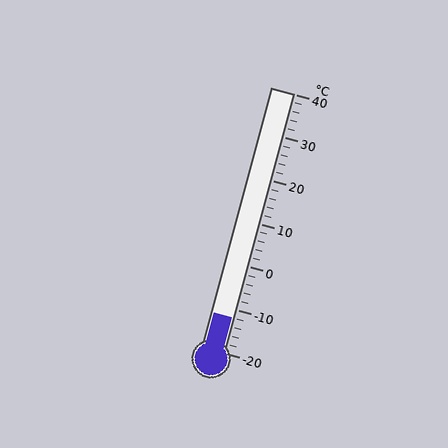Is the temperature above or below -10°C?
The temperature is below -10°C.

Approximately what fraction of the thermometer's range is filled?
The thermometer is filled to approximately 15% of its range.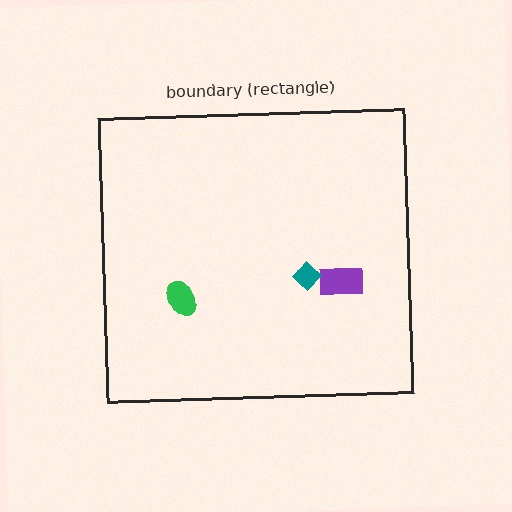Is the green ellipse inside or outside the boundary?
Inside.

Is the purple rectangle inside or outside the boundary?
Inside.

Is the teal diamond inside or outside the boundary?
Inside.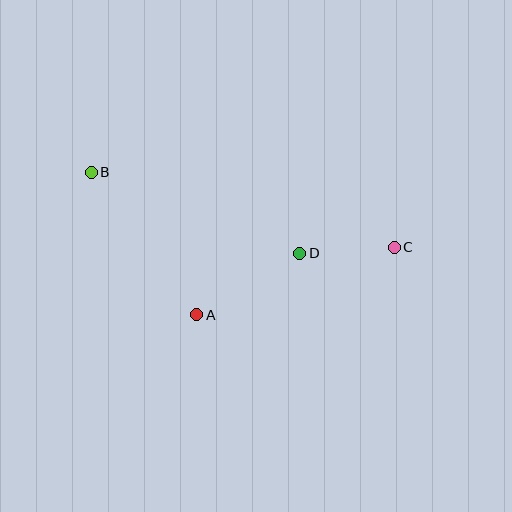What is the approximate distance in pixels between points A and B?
The distance between A and B is approximately 177 pixels.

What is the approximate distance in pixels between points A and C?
The distance between A and C is approximately 209 pixels.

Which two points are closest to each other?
Points C and D are closest to each other.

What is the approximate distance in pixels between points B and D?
The distance between B and D is approximately 223 pixels.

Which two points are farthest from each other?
Points B and C are farthest from each other.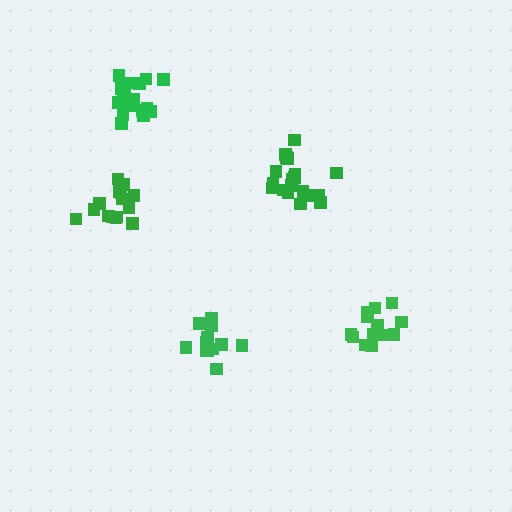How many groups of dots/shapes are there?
There are 5 groups.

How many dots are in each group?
Group 1: 13 dots, Group 2: 13 dots, Group 3: 19 dots, Group 4: 15 dots, Group 5: 18 dots (78 total).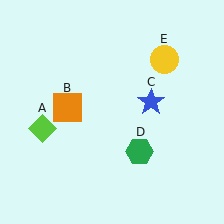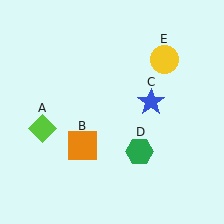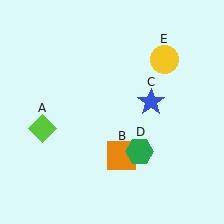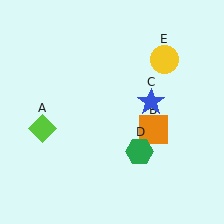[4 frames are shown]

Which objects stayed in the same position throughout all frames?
Lime diamond (object A) and blue star (object C) and green hexagon (object D) and yellow circle (object E) remained stationary.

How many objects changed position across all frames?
1 object changed position: orange square (object B).